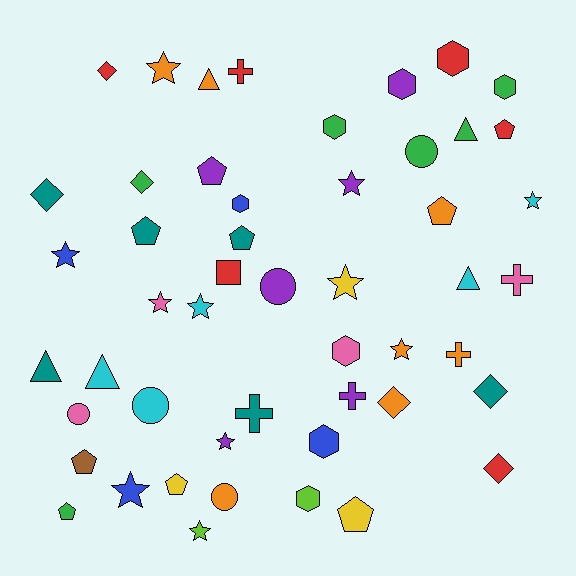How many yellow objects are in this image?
There are 3 yellow objects.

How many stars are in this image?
There are 11 stars.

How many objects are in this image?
There are 50 objects.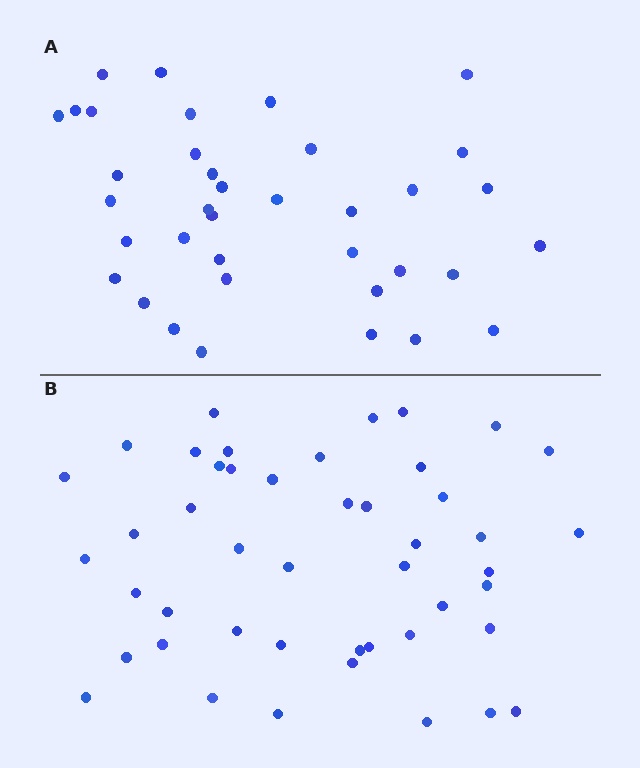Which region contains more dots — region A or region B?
Region B (the bottom region) has more dots.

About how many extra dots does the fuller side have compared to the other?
Region B has roughly 8 or so more dots than region A.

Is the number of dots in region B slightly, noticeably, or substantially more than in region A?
Region B has only slightly more — the two regions are fairly close. The ratio is roughly 1.2 to 1.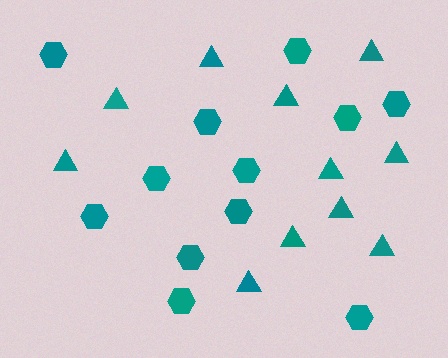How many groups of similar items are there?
There are 2 groups: one group of hexagons (12) and one group of triangles (11).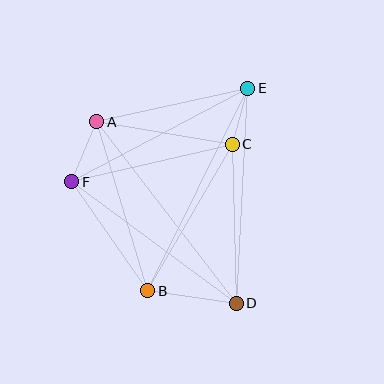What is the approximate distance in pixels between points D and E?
The distance between D and E is approximately 215 pixels.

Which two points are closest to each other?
Points C and E are closest to each other.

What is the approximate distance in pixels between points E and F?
The distance between E and F is approximately 199 pixels.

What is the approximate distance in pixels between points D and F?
The distance between D and F is approximately 204 pixels.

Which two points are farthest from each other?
Points A and D are farthest from each other.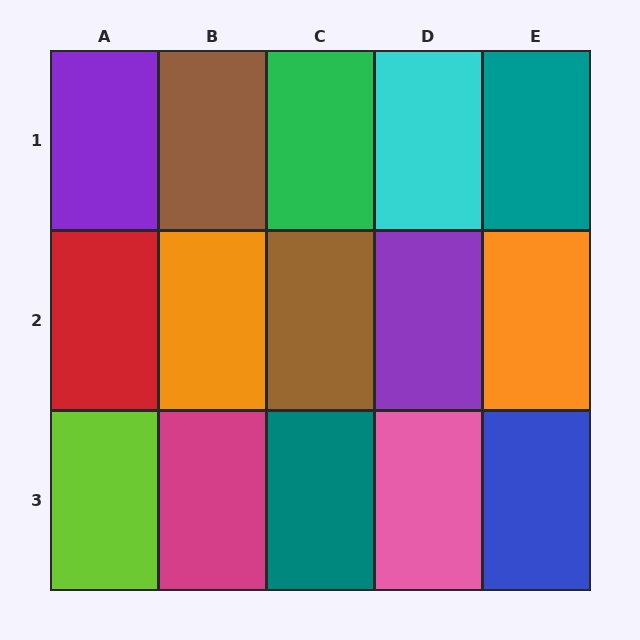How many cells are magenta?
1 cell is magenta.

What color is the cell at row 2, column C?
Brown.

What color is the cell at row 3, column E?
Blue.